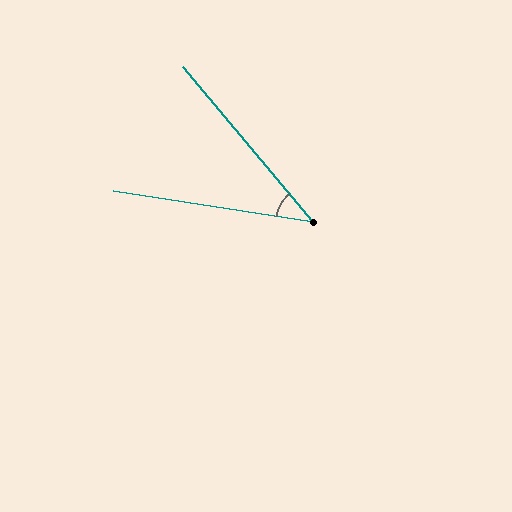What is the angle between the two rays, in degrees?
Approximately 41 degrees.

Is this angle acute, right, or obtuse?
It is acute.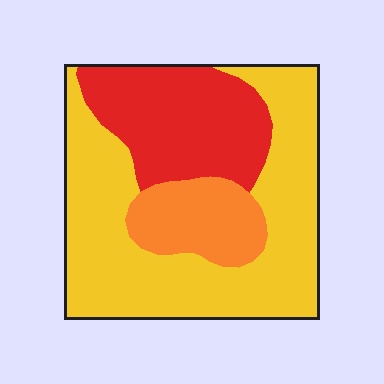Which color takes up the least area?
Orange, at roughly 15%.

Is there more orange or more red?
Red.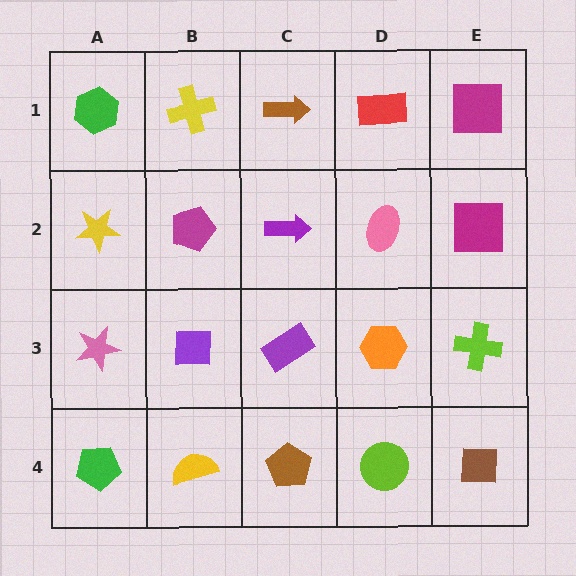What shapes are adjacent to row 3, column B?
A magenta pentagon (row 2, column B), a yellow semicircle (row 4, column B), a pink star (row 3, column A), a purple rectangle (row 3, column C).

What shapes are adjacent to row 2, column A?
A green hexagon (row 1, column A), a pink star (row 3, column A), a magenta pentagon (row 2, column B).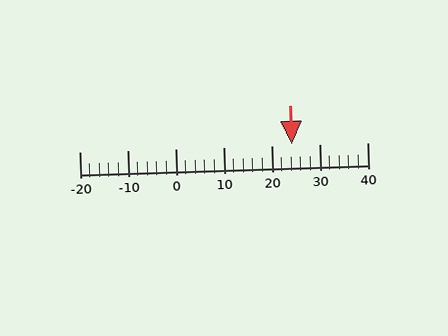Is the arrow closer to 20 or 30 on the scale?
The arrow is closer to 20.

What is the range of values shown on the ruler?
The ruler shows values from -20 to 40.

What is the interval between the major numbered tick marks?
The major tick marks are spaced 10 units apart.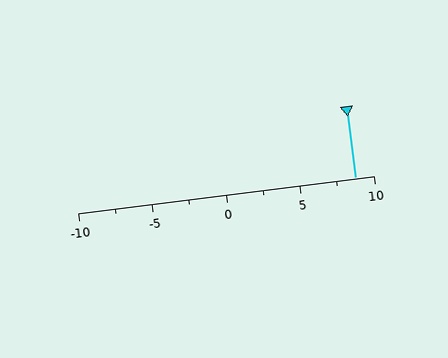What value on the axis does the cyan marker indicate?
The marker indicates approximately 8.8.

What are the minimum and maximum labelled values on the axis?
The axis runs from -10 to 10.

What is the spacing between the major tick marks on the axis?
The major ticks are spaced 5 apart.